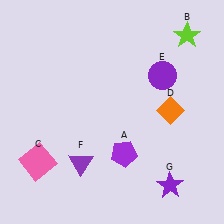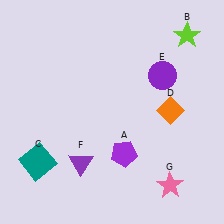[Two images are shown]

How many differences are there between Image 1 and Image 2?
There are 2 differences between the two images.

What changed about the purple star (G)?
In Image 1, G is purple. In Image 2, it changed to pink.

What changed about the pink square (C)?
In Image 1, C is pink. In Image 2, it changed to teal.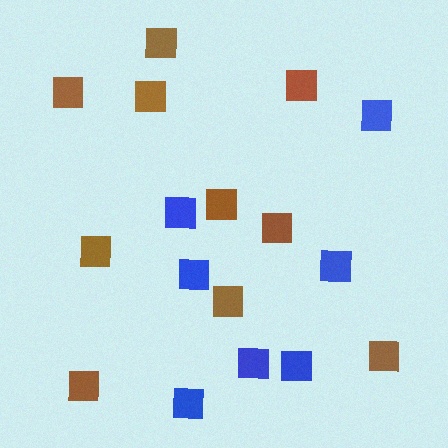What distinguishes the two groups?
There are 2 groups: one group of brown squares (10) and one group of blue squares (7).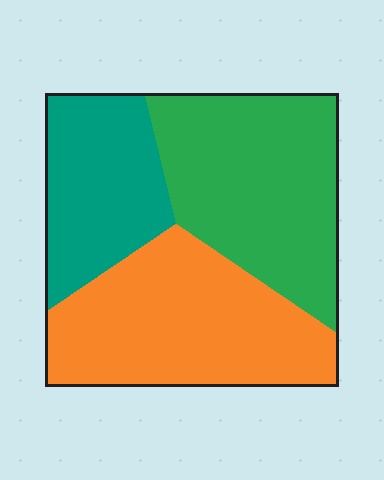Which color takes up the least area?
Teal, at roughly 25%.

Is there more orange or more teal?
Orange.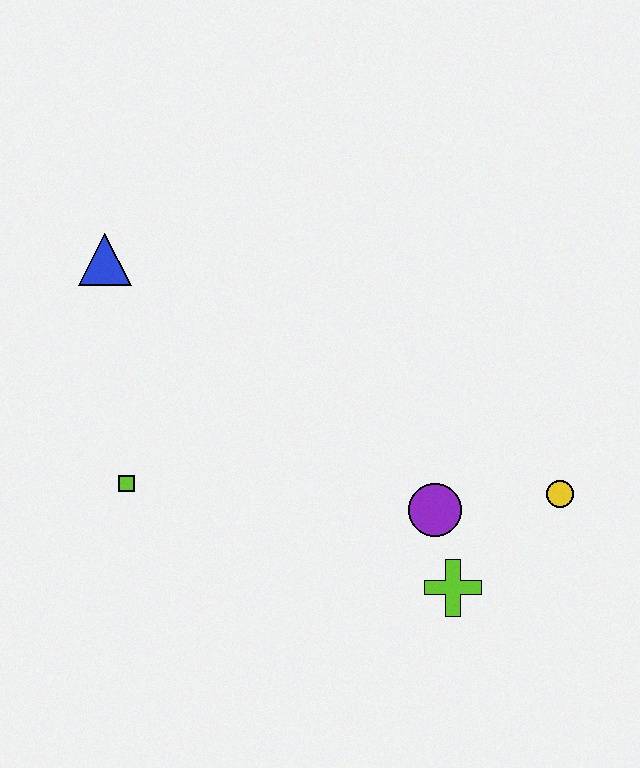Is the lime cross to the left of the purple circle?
No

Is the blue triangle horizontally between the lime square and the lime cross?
No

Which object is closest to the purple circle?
The lime cross is closest to the purple circle.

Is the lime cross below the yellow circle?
Yes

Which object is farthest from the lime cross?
The blue triangle is farthest from the lime cross.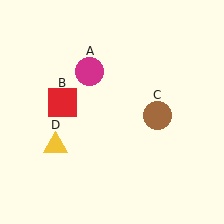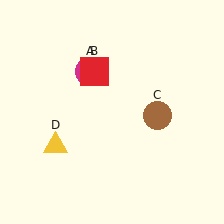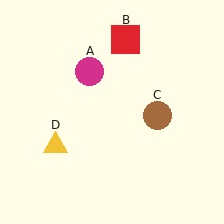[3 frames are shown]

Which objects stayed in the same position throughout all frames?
Magenta circle (object A) and brown circle (object C) and yellow triangle (object D) remained stationary.